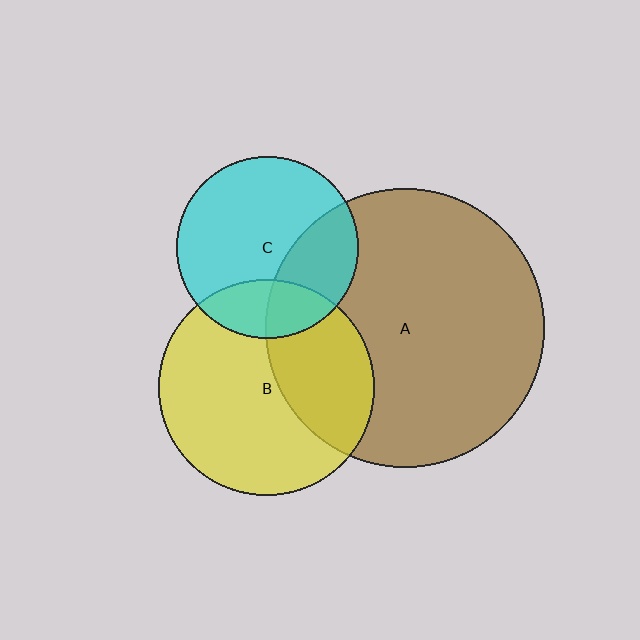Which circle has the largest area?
Circle A (brown).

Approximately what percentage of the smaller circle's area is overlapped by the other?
Approximately 35%.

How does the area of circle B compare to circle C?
Approximately 1.4 times.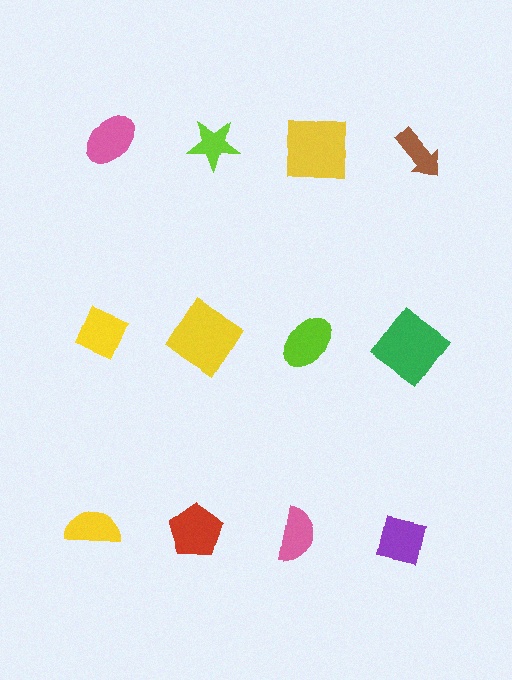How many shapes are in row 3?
4 shapes.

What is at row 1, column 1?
A pink ellipse.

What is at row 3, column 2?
A red pentagon.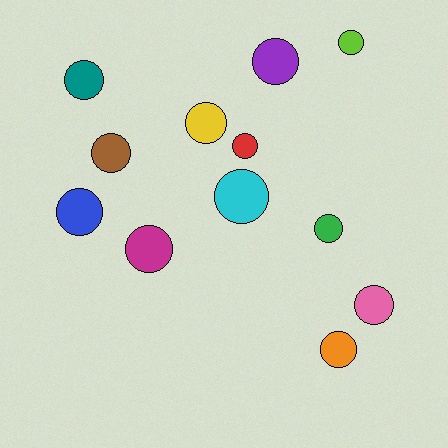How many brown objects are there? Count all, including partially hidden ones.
There is 1 brown object.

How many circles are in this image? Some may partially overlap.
There are 12 circles.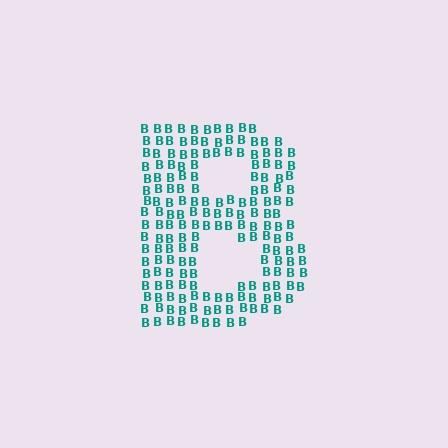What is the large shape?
The large shape is the letter B.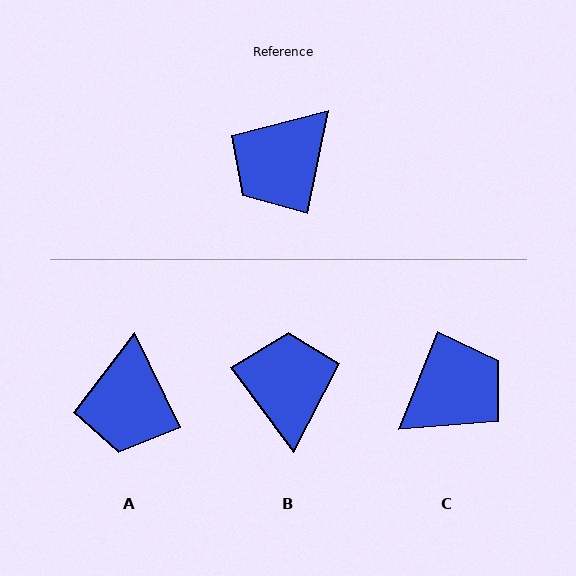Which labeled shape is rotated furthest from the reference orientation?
C, about 170 degrees away.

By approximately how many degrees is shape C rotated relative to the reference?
Approximately 170 degrees counter-clockwise.